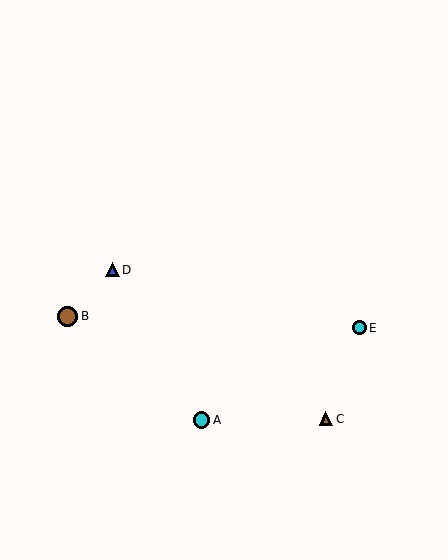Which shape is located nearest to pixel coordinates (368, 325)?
The cyan circle (labeled E) at (359, 328) is nearest to that location.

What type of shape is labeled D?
Shape D is a blue triangle.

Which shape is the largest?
The brown circle (labeled B) is the largest.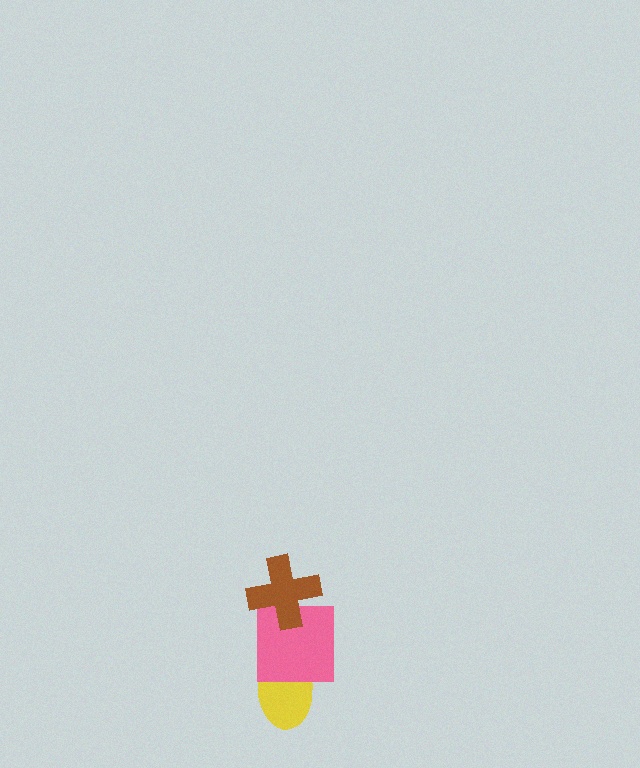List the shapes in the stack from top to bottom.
From top to bottom: the brown cross, the pink square, the yellow ellipse.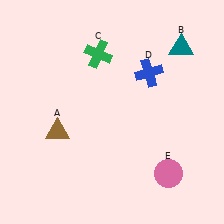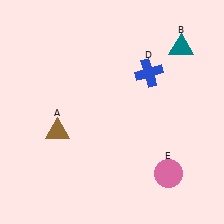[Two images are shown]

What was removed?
The green cross (C) was removed in Image 2.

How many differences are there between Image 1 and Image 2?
There is 1 difference between the two images.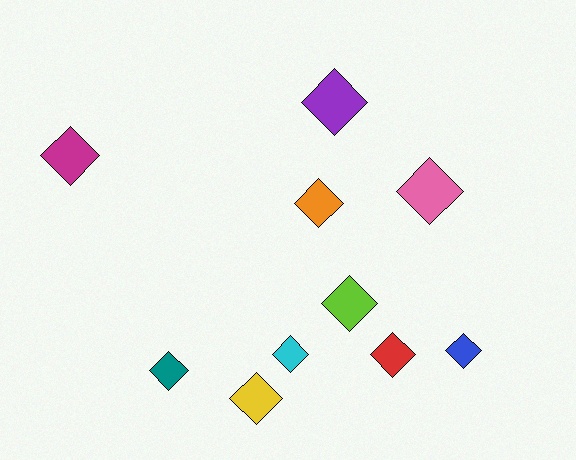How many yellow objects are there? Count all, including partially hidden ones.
There is 1 yellow object.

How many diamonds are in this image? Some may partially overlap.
There are 10 diamonds.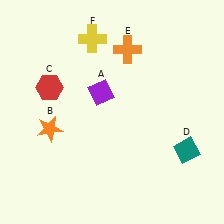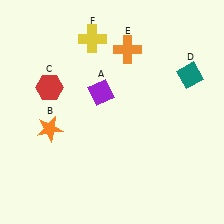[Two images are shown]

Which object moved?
The teal diamond (D) moved up.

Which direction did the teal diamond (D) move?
The teal diamond (D) moved up.